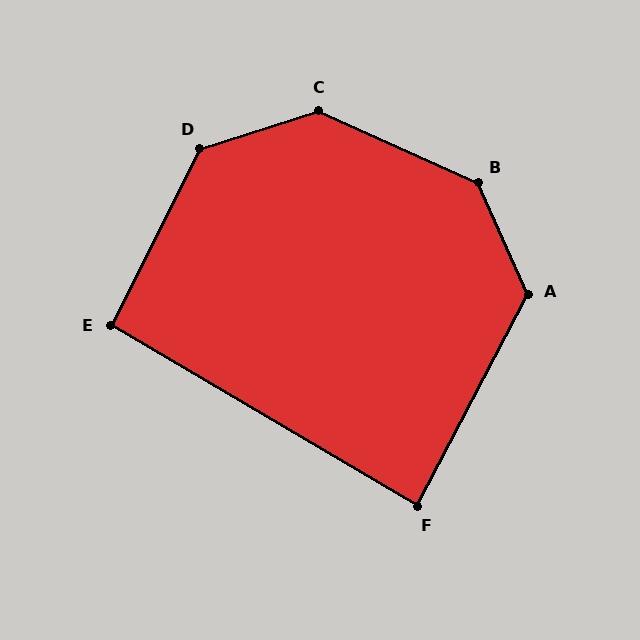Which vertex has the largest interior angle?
B, at approximately 138 degrees.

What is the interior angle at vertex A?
Approximately 128 degrees (obtuse).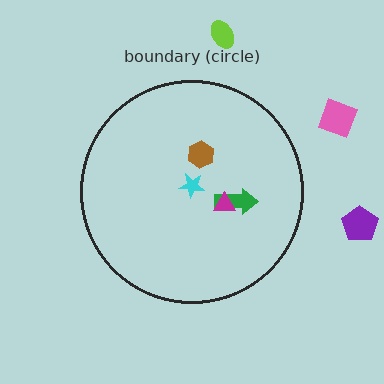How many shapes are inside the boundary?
4 inside, 3 outside.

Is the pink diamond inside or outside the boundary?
Outside.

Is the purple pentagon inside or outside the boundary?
Outside.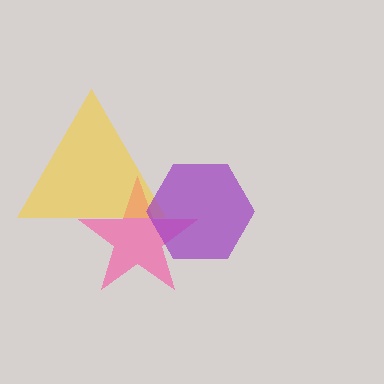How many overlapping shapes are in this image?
There are 3 overlapping shapes in the image.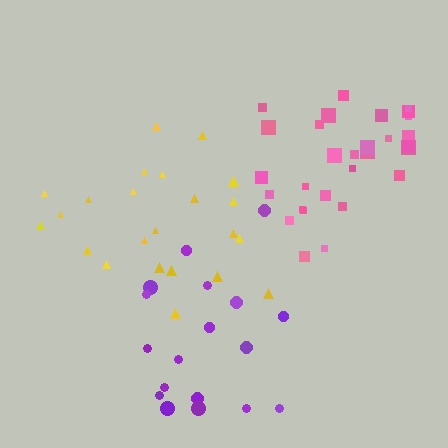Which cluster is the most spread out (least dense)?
Purple.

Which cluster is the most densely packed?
Pink.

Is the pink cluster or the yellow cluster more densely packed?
Pink.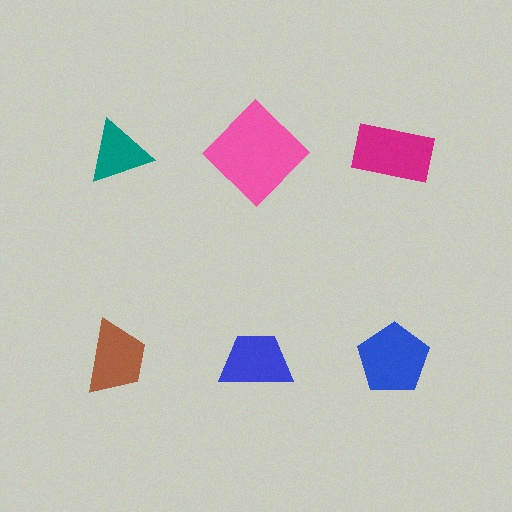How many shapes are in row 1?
3 shapes.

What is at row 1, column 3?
A magenta rectangle.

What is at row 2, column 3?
A blue pentagon.